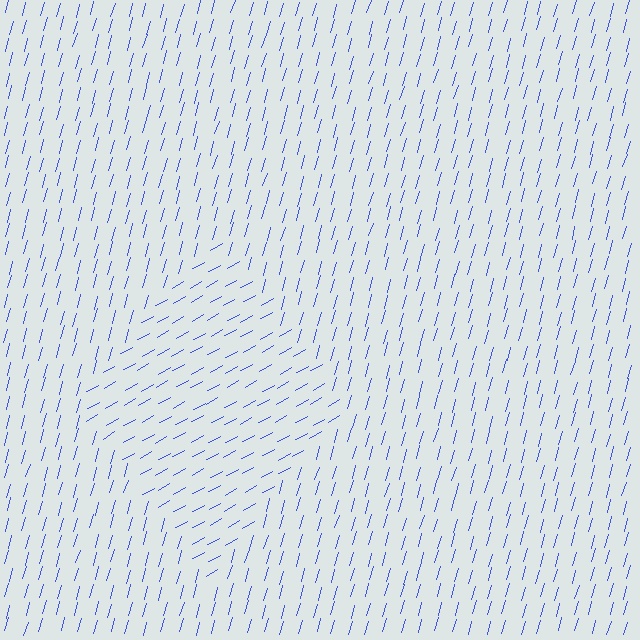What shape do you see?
I see a diamond.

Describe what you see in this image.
The image is filled with small blue line segments. A diamond region in the image has lines oriented differently from the surrounding lines, creating a visible texture boundary.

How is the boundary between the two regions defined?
The boundary is defined purely by a change in line orientation (approximately 45 degrees difference). All lines are the same color and thickness.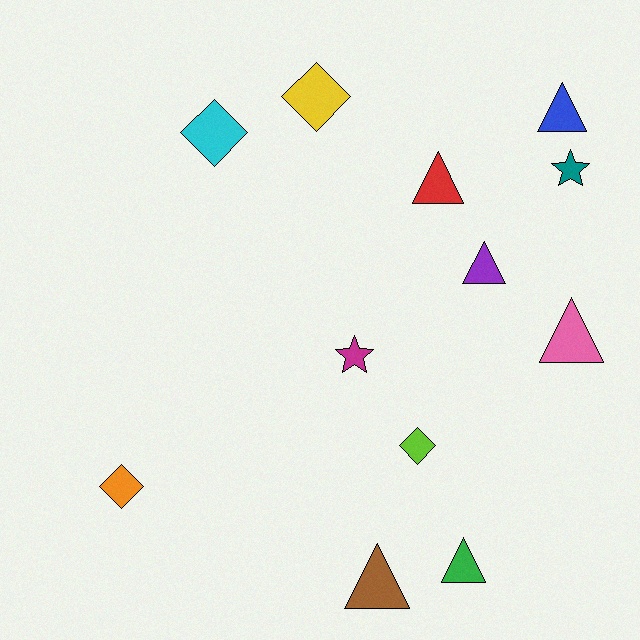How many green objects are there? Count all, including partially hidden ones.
There is 1 green object.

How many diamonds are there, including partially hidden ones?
There are 4 diamonds.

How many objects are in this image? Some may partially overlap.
There are 12 objects.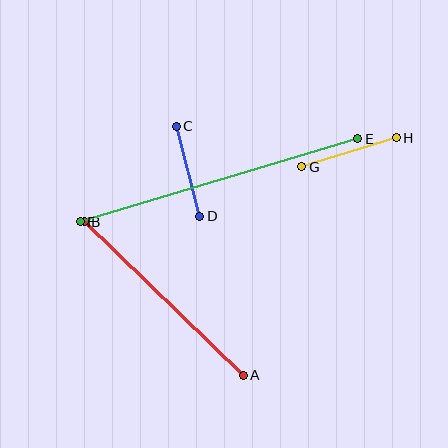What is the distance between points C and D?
The distance is approximately 93 pixels.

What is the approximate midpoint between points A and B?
The midpoint is at approximately (164, 298) pixels.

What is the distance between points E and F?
The distance is approximately 290 pixels.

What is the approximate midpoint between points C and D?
The midpoint is at approximately (188, 171) pixels.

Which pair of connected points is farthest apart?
Points E and F are farthest apart.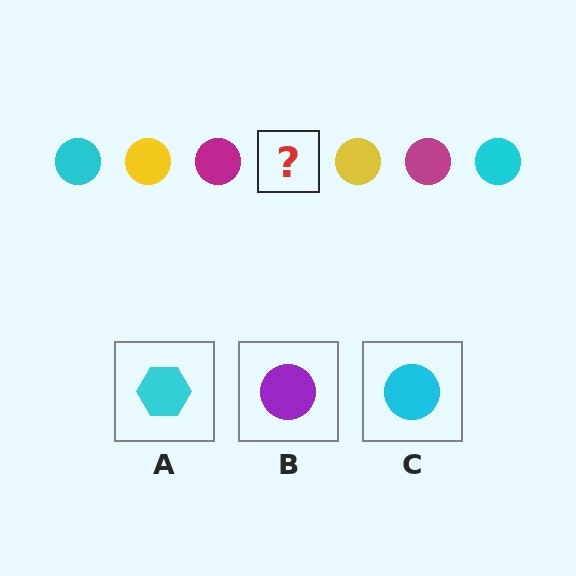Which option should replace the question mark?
Option C.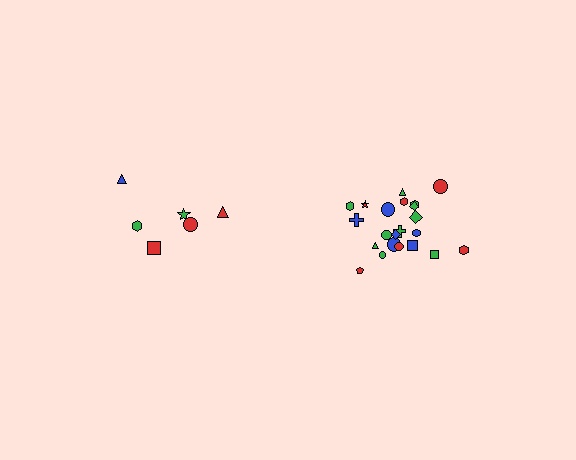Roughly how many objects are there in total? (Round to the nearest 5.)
Roughly 30 objects in total.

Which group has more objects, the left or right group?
The right group.